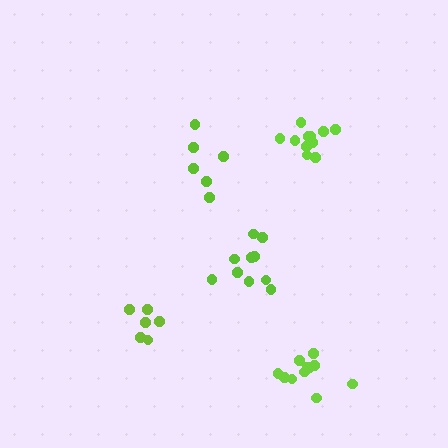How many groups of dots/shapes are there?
There are 5 groups.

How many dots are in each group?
Group 1: 6 dots, Group 2: 6 dots, Group 3: 11 dots, Group 4: 11 dots, Group 5: 10 dots (44 total).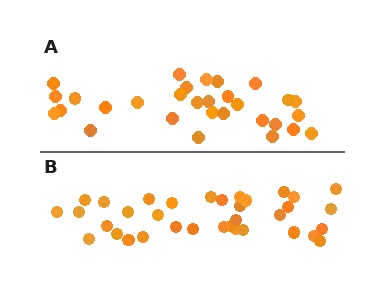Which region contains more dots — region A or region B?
Region B (the bottom region) has more dots.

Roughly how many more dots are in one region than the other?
Region B has about 5 more dots than region A.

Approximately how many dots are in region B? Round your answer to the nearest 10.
About 40 dots. (The exact count is 35, which rounds to 40.)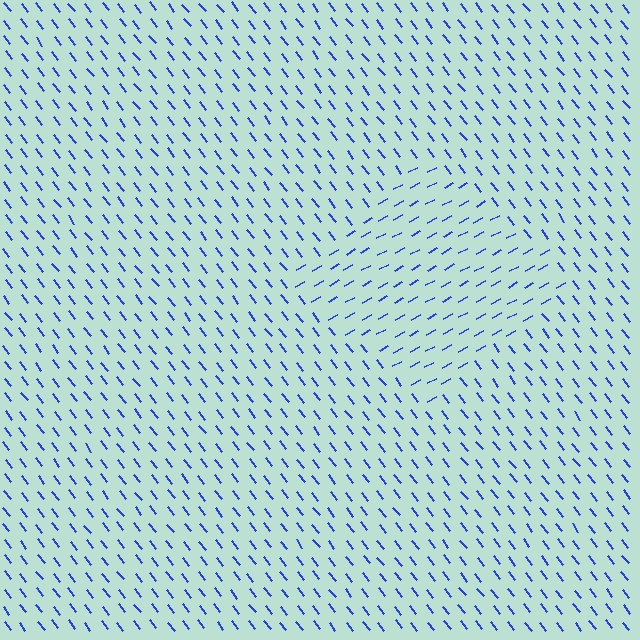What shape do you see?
I see a diamond.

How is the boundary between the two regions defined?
The boundary is defined purely by a change in line orientation (approximately 81 degrees difference). All lines are the same color and thickness.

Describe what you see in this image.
The image is filled with small blue line segments. A diamond region in the image has lines oriented differently from the surrounding lines, creating a visible texture boundary.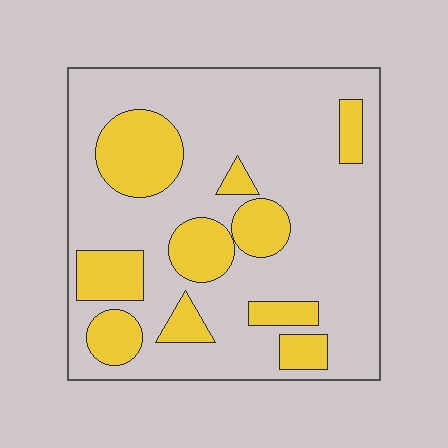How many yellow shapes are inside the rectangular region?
10.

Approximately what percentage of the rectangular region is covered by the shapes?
Approximately 25%.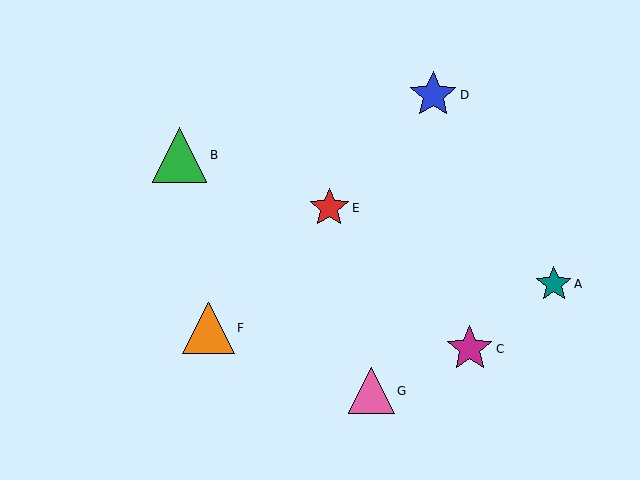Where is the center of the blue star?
The center of the blue star is at (433, 95).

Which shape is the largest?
The green triangle (labeled B) is the largest.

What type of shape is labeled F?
Shape F is an orange triangle.